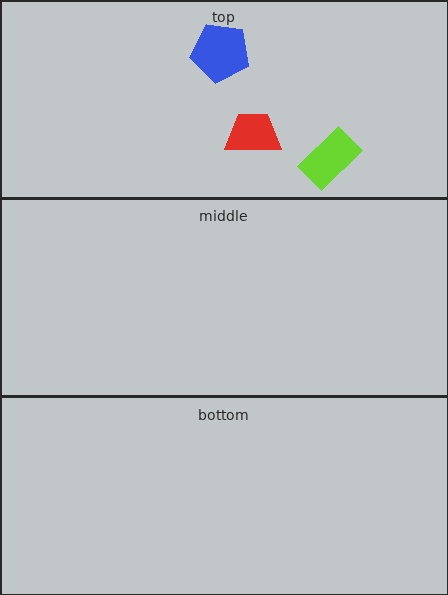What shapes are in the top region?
The red trapezoid, the blue pentagon, the lime rectangle.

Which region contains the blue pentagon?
The top region.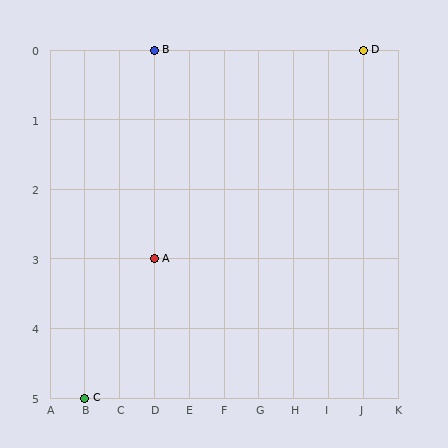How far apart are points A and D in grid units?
Points A and D are 6 columns and 3 rows apart (about 6.7 grid units diagonally).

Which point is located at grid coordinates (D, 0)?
Point B is at (D, 0).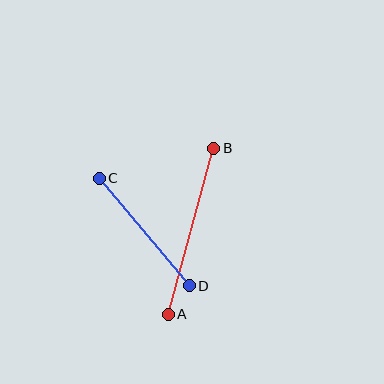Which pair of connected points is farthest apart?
Points A and B are farthest apart.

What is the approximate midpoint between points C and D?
The midpoint is at approximately (144, 232) pixels.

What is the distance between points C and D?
The distance is approximately 140 pixels.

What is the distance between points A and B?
The distance is approximately 172 pixels.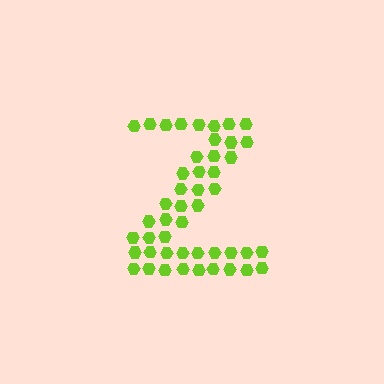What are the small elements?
The small elements are hexagons.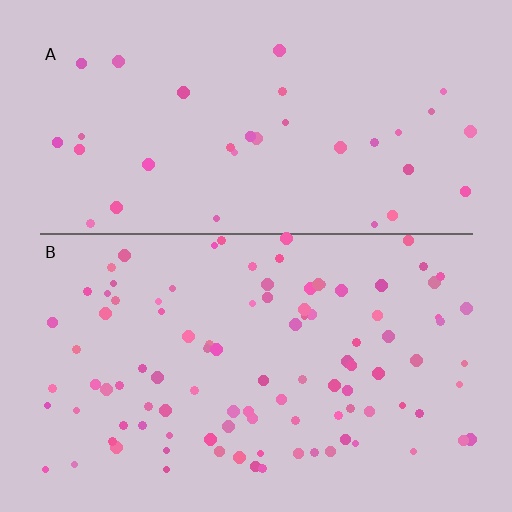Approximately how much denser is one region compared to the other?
Approximately 3.0× — region B over region A.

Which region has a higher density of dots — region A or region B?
B (the bottom).